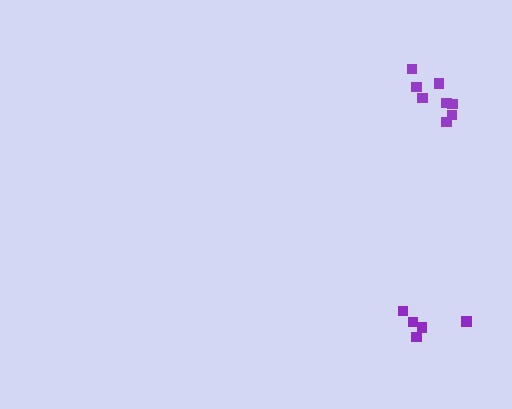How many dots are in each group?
Group 1: 5 dots, Group 2: 8 dots (13 total).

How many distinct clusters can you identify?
There are 2 distinct clusters.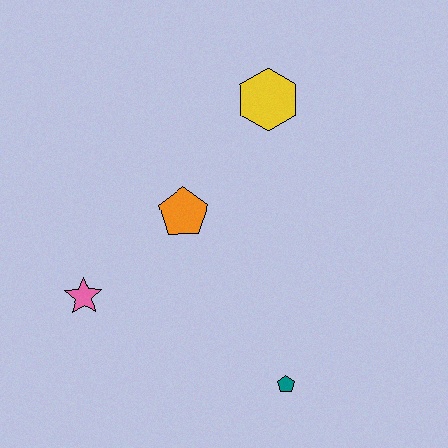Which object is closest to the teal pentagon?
The orange pentagon is closest to the teal pentagon.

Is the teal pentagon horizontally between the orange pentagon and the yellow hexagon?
No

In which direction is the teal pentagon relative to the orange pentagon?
The teal pentagon is below the orange pentagon.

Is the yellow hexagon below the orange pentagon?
No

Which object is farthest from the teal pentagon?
The yellow hexagon is farthest from the teal pentagon.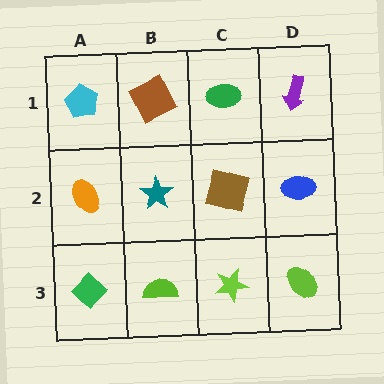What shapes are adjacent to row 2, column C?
A green ellipse (row 1, column C), a lime star (row 3, column C), a teal star (row 2, column B), a blue ellipse (row 2, column D).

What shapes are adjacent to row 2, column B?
A brown square (row 1, column B), a lime semicircle (row 3, column B), an orange ellipse (row 2, column A), a brown square (row 2, column C).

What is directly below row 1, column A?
An orange ellipse.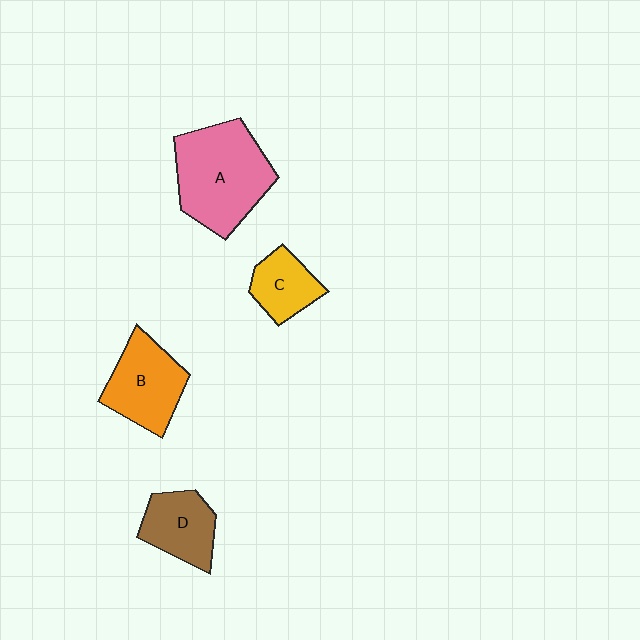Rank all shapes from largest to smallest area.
From largest to smallest: A (pink), B (orange), D (brown), C (yellow).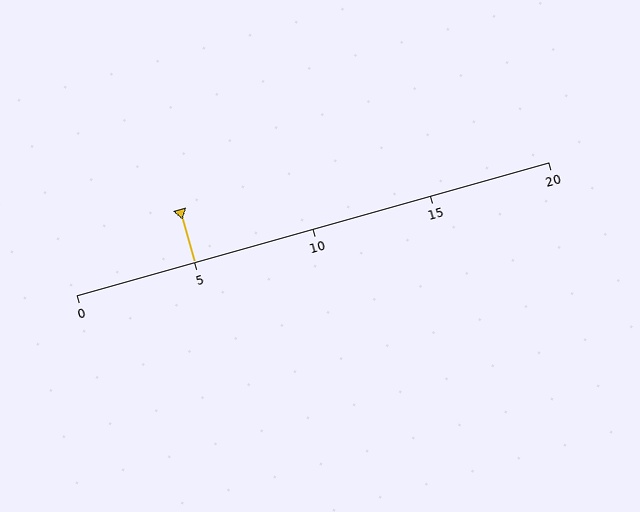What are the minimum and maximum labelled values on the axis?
The axis runs from 0 to 20.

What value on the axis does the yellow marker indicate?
The marker indicates approximately 5.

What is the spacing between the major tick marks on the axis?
The major ticks are spaced 5 apart.